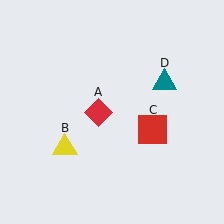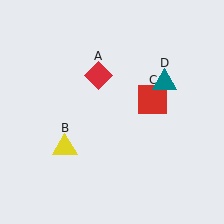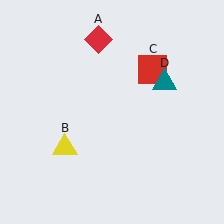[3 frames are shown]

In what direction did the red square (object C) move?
The red square (object C) moved up.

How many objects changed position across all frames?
2 objects changed position: red diamond (object A), red square (object C).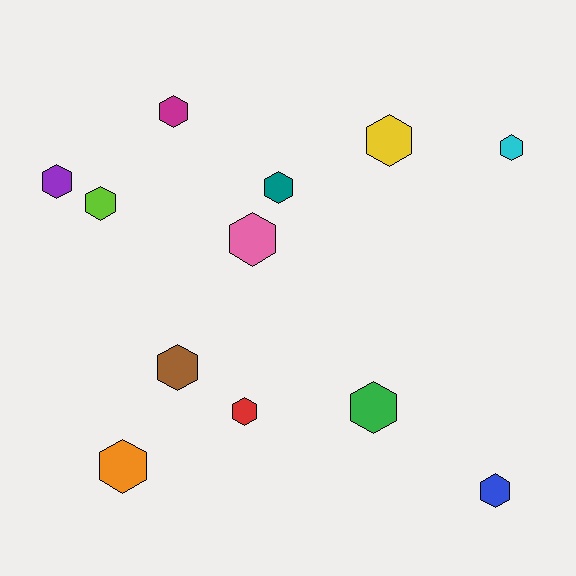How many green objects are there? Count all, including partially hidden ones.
There is 1 green object.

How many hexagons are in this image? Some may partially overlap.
There are 12 hexagons.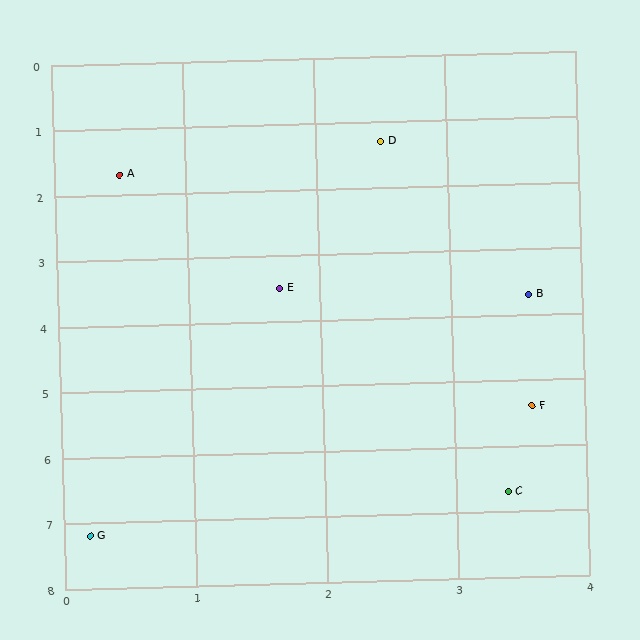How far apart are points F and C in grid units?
Points F and C are about 1.3 grid units apart.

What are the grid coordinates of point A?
Point A is at approximately (0.5, 1.7).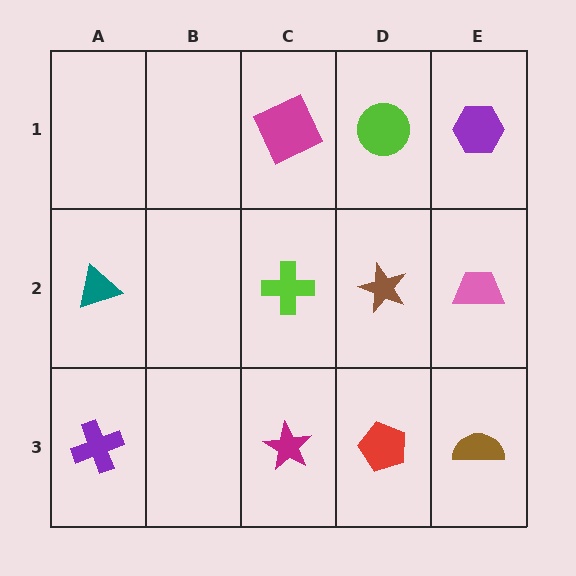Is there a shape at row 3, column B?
No, that cell is empty.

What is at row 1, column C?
A magenta square.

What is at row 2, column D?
A brown star.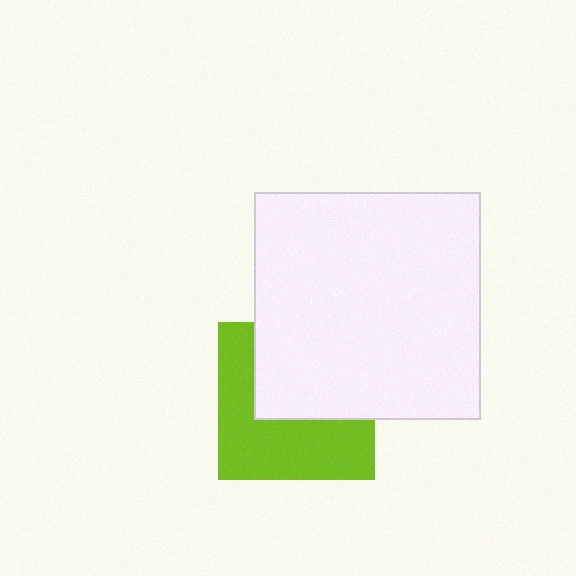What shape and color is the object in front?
The object in front is a white square.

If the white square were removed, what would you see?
You would see the complete lime square.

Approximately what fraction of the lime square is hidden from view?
Roughly 48% of the lime square is hidden behind the white square.